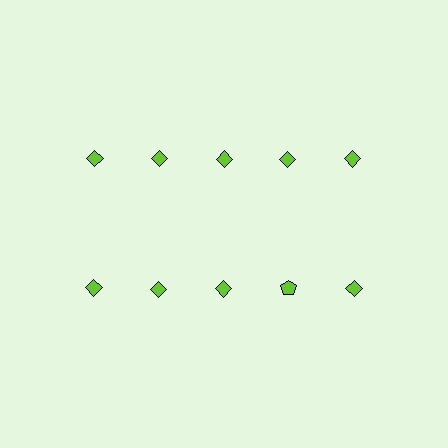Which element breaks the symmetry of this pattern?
The lime pentagon in the second row, second from right column breaks the symmetry. All other shapes are lime diamonds.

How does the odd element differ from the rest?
It has a different shape: pentagon instead of diamond.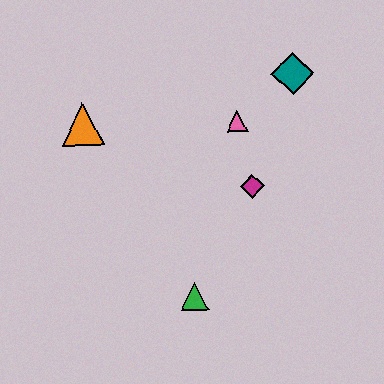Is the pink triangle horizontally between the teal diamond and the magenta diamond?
No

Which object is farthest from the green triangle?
The teal diamond is farthest from the green triangle.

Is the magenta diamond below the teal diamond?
Yes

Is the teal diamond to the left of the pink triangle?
No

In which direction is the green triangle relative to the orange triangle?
The green triangle is below the orange triangle.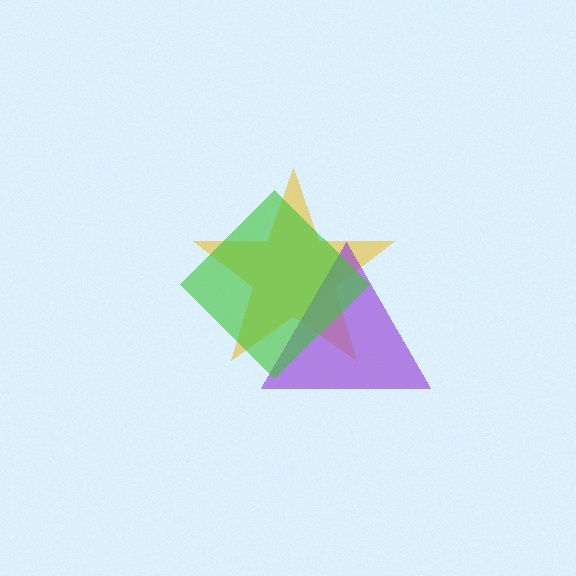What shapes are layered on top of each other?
The layered shapes are: a yellow star, a purple triangle, a green diamond.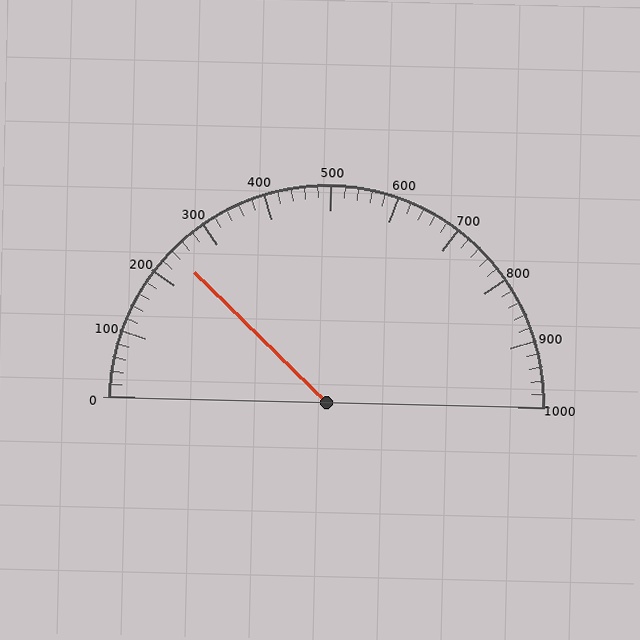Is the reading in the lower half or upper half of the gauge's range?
The reading is in the lower half of the range (0 to 1000).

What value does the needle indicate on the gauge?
The needle indicates approximately 240.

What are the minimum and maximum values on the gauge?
The gauge ranges from 0 to 1000.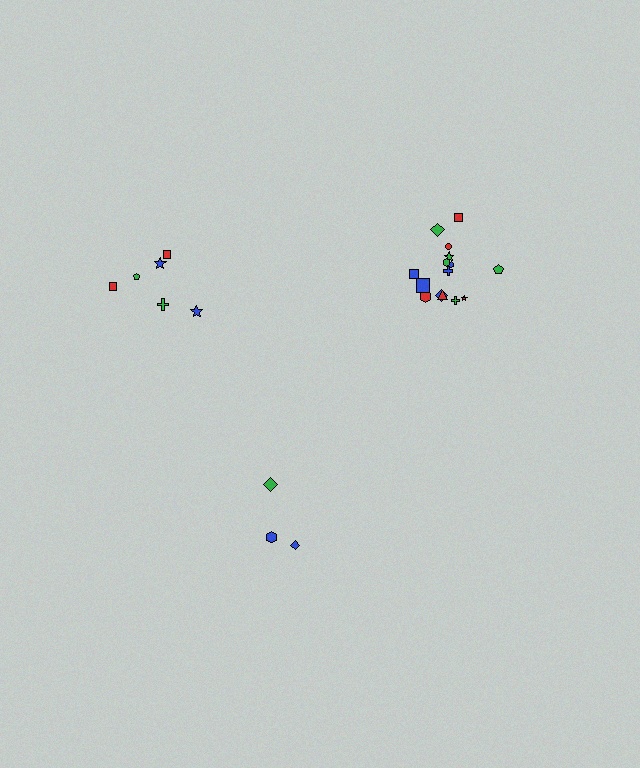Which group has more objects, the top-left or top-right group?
The top-right group.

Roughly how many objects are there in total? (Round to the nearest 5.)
Roughly 25 objects in total.